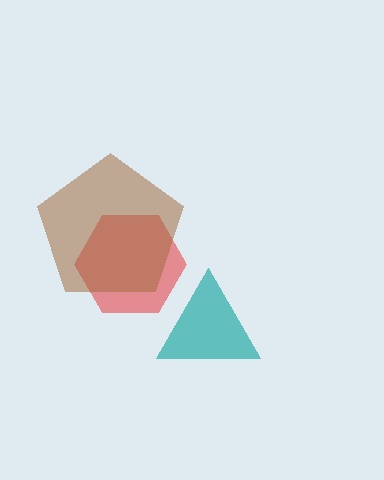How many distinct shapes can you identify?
There are 3 distinct shapes: a teal triangle, a red hexagon, a brown pentagon.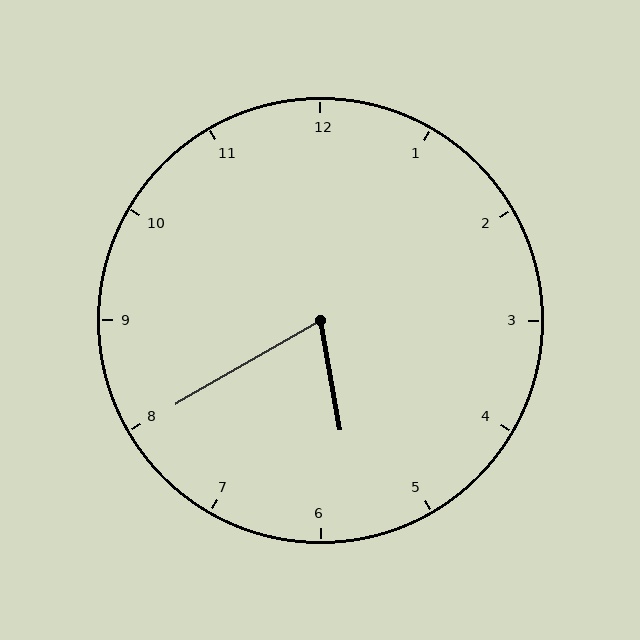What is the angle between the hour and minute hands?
Approximately 70 degrees.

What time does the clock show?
5:40.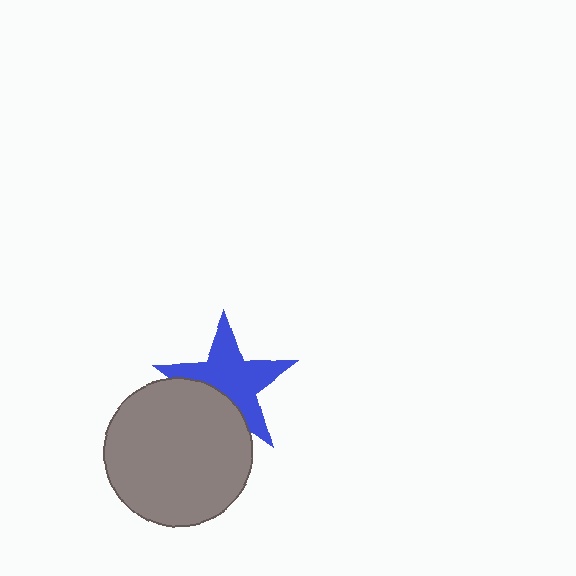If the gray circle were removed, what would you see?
You would see the complete blue star.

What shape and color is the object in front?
The object in front is a gray circle.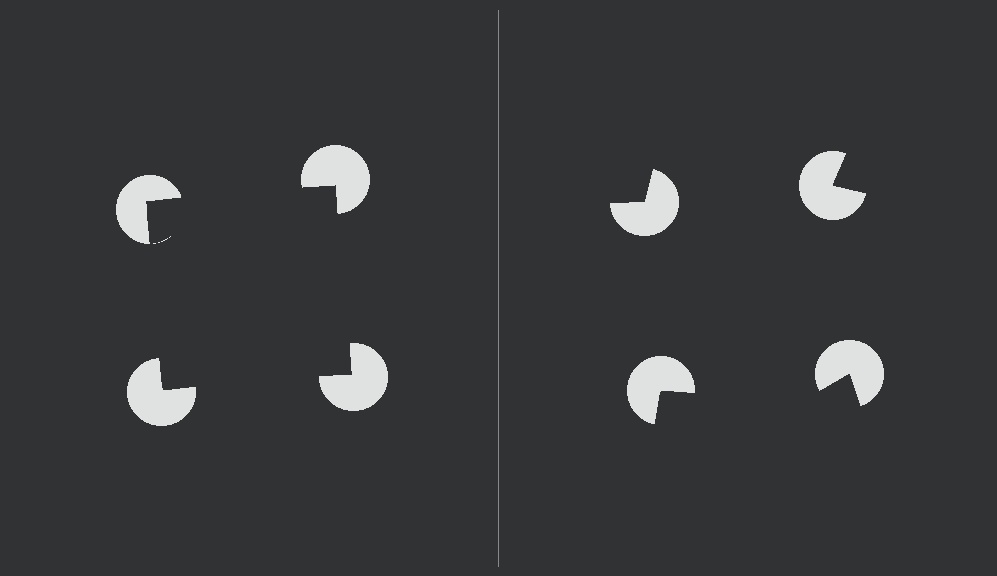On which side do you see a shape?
An illusory square appears on the left side. On the right side the wedge cuts are rotated, so no coherent shape forms.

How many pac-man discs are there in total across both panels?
8 — 4 on each side.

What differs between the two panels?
The pac-man discs are positioned identically on both sides; only the wedge orientations differ. On the left they align to a square; on the right they are misaligned.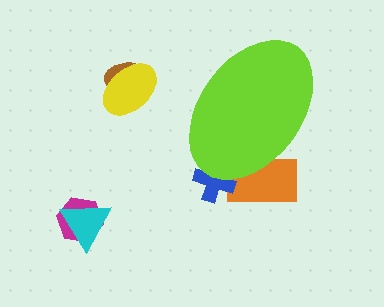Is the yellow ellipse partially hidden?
No, the yellow ellipse is fully visible.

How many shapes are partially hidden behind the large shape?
2 shapes are partially hidden.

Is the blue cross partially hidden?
Yes, the blue cross is partially hidden behind the lime ellipse.